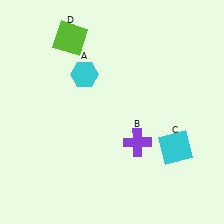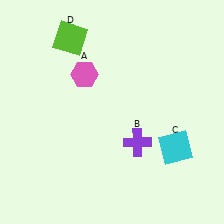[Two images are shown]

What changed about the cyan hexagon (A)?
In Image 1, A is cyan. In Image 2, it changed to pink.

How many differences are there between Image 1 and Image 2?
There is 1 difference between the two images.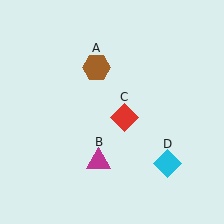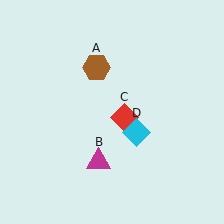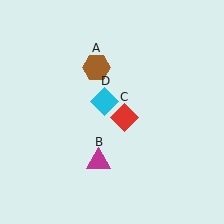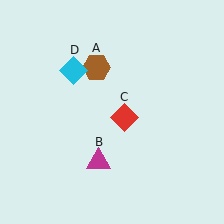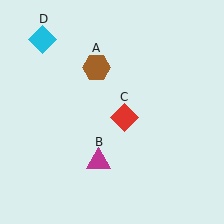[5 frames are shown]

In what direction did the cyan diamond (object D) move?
The cyan diamond (object D) moved up and to the left.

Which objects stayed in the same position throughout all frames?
Brown hexagon (object A) and magenta triangle (object B) and red diamond (object C) remained stationary.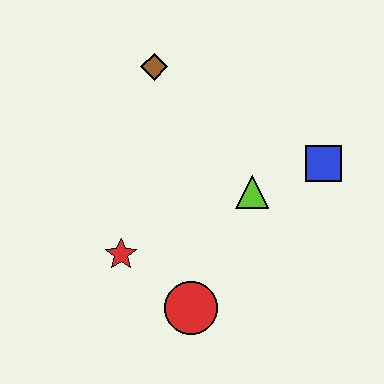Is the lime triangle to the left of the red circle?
No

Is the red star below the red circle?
No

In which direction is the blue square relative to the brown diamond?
The blue square is to the right of the brown diamond.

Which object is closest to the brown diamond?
The lime triangle is closest to the brown diamond.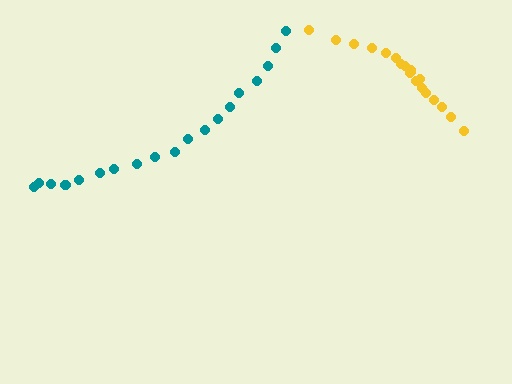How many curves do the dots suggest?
There are 2 distinct paths.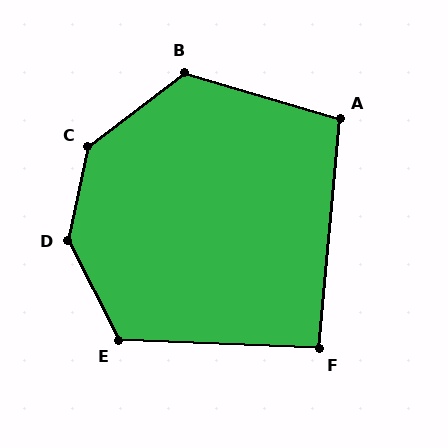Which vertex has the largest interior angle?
D, at approximately 141 degrees.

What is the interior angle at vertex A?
Approximately 101 degrees (obtuse).